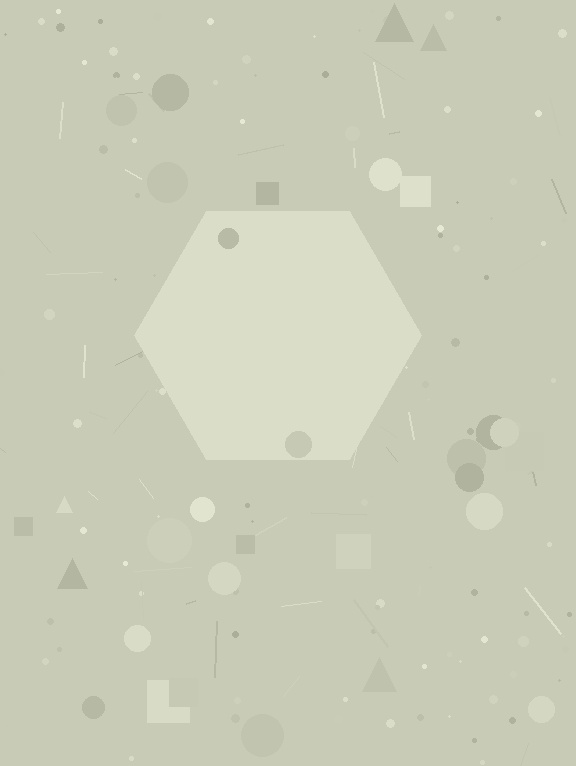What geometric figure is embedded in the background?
A hexagon is embedded in the background.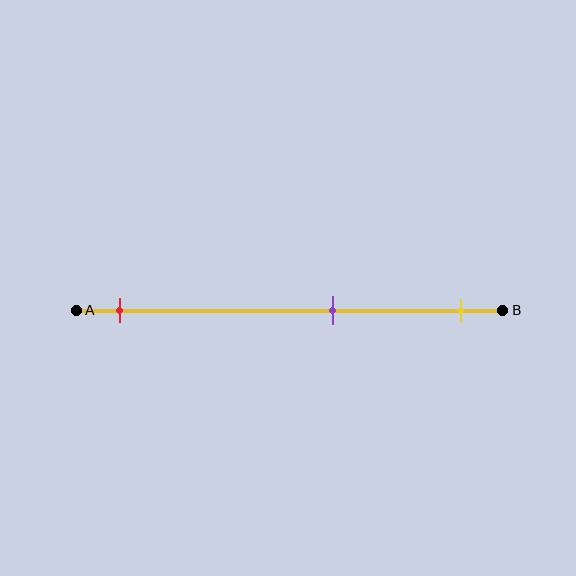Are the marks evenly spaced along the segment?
No, the marks are not evenly spaced.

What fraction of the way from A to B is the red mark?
The red mark is approximately 10% (0.1) of the way from A to B.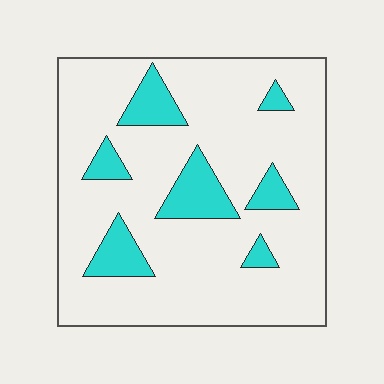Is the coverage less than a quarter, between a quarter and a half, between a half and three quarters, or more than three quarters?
Less than a quarter.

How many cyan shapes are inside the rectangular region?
7.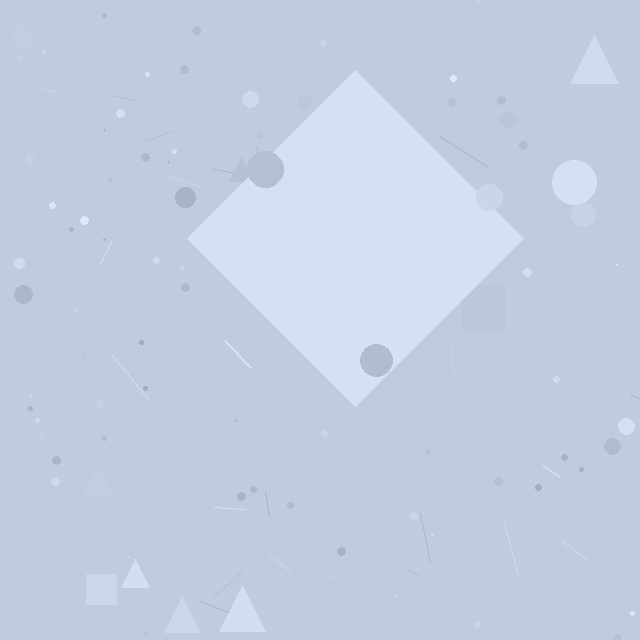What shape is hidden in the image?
A diamond is hidden in the image.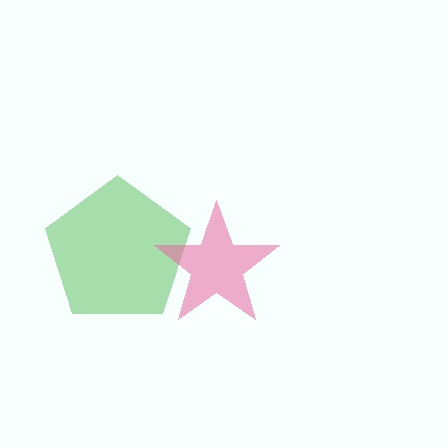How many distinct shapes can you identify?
There are 2 distinct shapes: a green pentagon, a pink star.